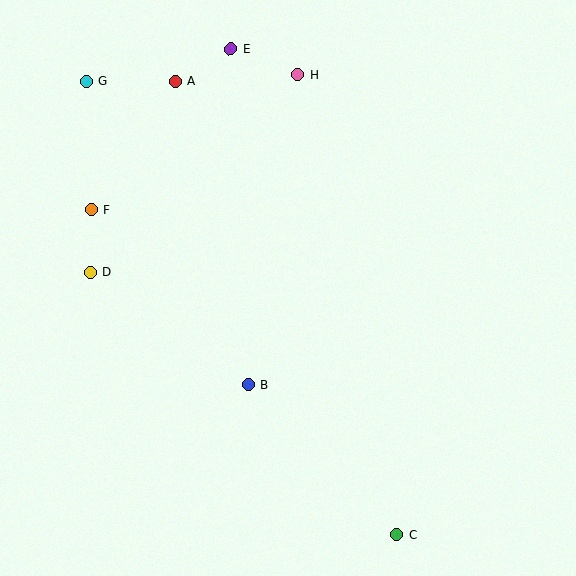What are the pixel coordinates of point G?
Point G is at (87, 81).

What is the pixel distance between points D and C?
The distance between D and C is 404 pixels.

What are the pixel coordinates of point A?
Point A is at (176, 81).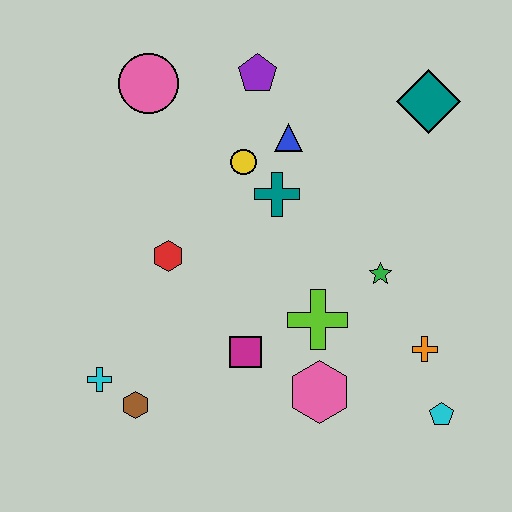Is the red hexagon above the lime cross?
Yes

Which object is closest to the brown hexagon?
The cyan cross is closest to the brown hexagon.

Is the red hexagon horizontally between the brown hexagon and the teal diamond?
Yes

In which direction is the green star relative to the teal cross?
The green star is to the right of the teal cross.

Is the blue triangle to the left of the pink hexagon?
Yes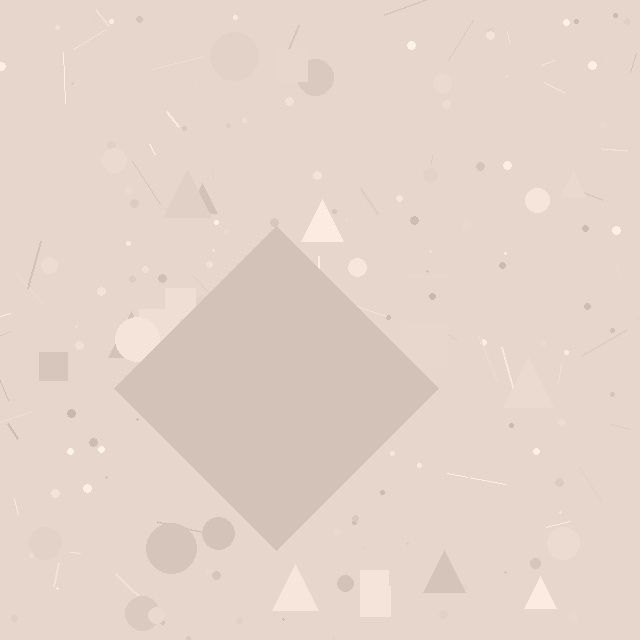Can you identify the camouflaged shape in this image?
The camouflaged shape is a diamond.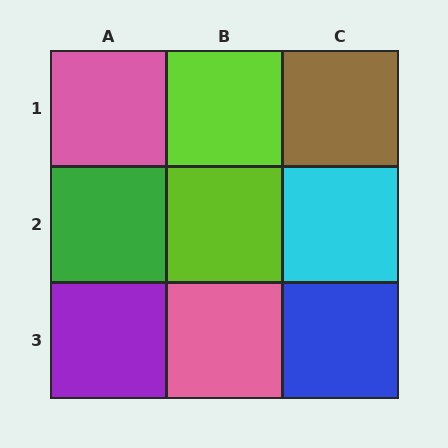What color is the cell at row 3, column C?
Blue.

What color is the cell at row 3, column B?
Pink.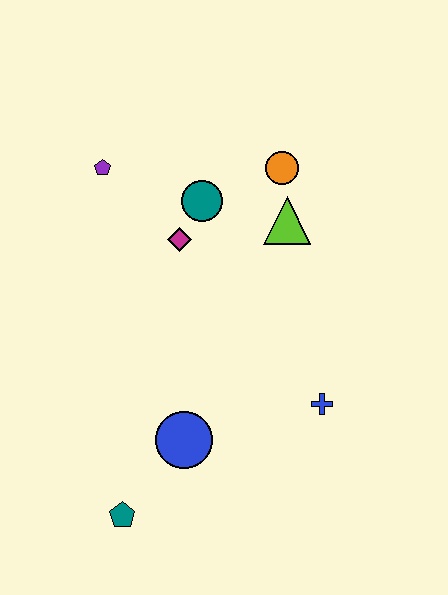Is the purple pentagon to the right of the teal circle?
No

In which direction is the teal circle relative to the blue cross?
The teal circle is above the blue cross.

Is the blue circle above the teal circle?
No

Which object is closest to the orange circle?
The lime triangle is closest to the orange circle.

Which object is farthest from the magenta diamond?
The teal pentagon is farthest from the magenta diamond.